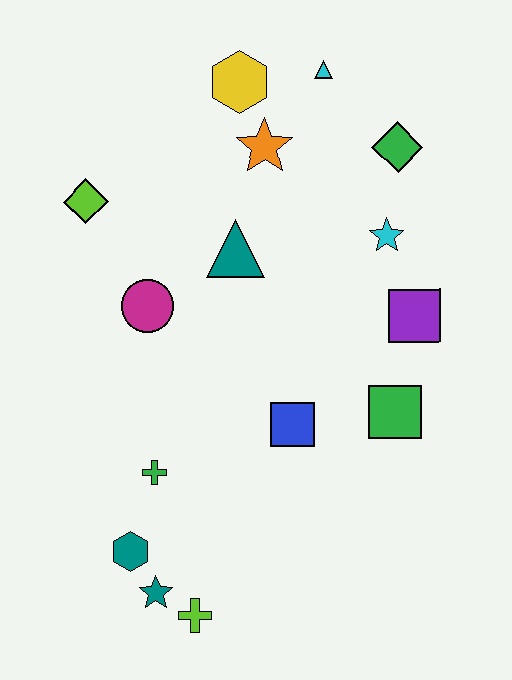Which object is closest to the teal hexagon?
The teal star is closest to the teal hexagon.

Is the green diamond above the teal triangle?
Yes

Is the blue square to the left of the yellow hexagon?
No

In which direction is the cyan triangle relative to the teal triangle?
The cyan triangle is above the teal triangle.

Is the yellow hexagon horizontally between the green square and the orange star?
No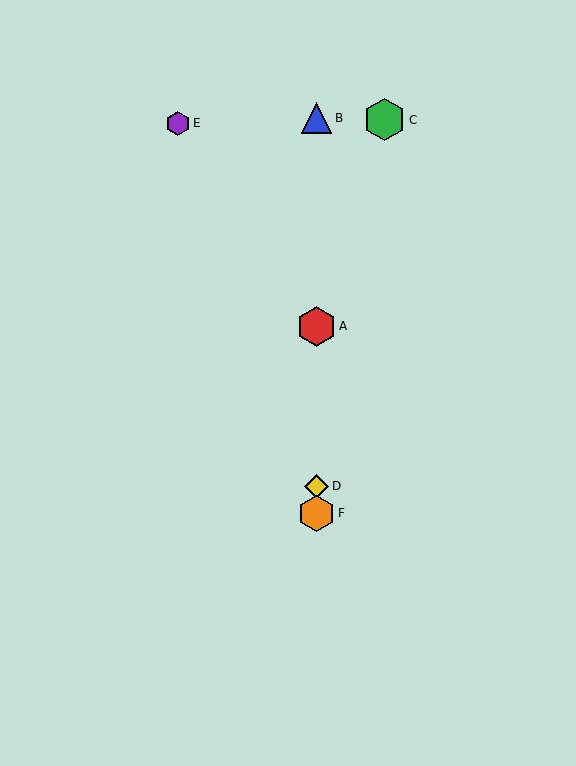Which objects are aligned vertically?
Objects A, B, D, F are aligned vertically.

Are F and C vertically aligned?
No, F is at x≈316 and C is at x≈385.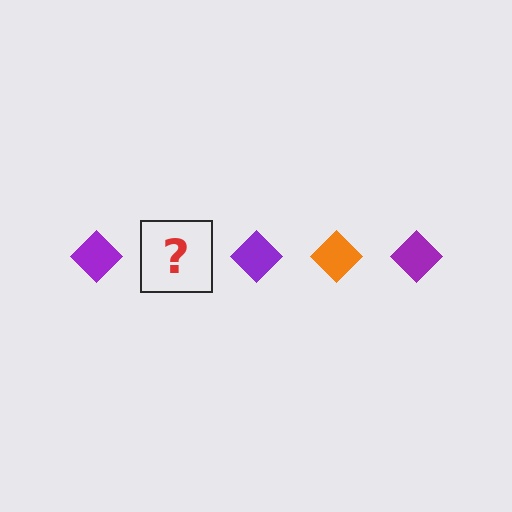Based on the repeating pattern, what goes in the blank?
The blank should be an orange diamond.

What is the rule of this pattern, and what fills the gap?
The rule is that the pattern cycles through purple, orange diamonds. The gap should be filled with an orange diamond.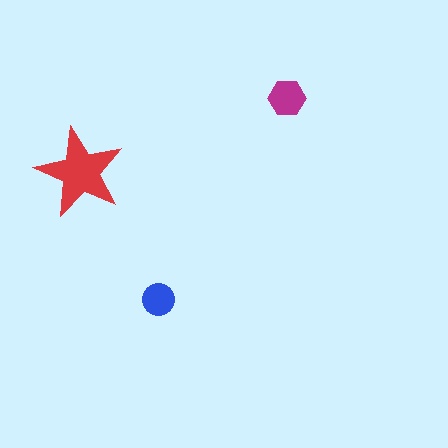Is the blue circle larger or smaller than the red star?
Smaller.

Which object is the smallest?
The blue circle.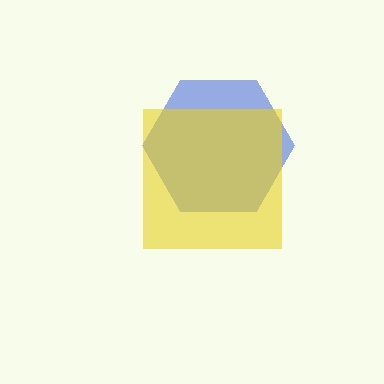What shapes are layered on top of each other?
The layered shapes are: a blue hexagon, a yellow square.